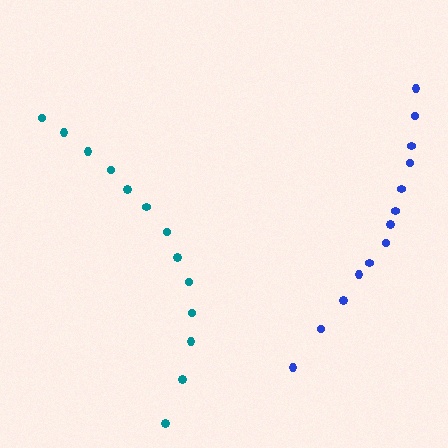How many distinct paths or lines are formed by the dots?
There are 2 distinct paths.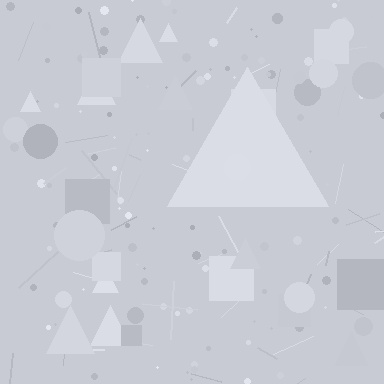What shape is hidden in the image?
A triangle is hidden in the image.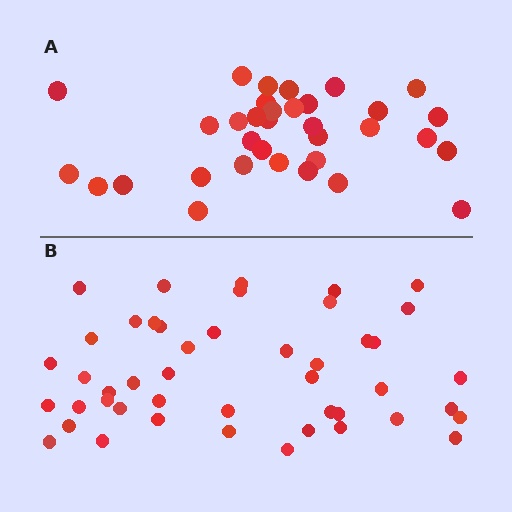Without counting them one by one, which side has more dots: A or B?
Region B (the bottom region) has more dots.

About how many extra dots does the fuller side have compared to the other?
Region B has roughly 12 or so more dots than region A.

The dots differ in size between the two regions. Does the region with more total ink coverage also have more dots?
No. Region A has more total ink coverage because its dots are larger, but region B actually contains more individual dots. Total area can be misleading — the number of items is what matters here.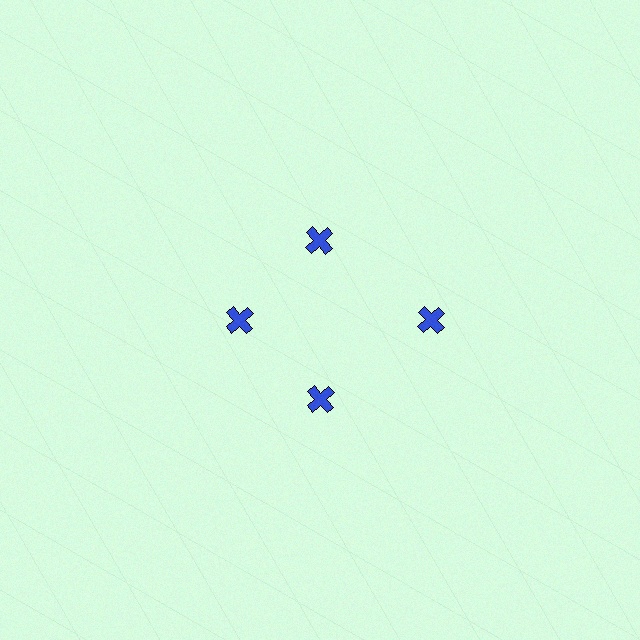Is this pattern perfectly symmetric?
No. The 4 blue crosses are arranged in a ring, but one element near the 3 o'clock position is pushed outward from the center, breaking the 4-fold rotational symmetry.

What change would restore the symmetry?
The symmetry would be restored by moving it inward, back onto the ring so that all 4 crosses sit at equal angles and equal distance from the center.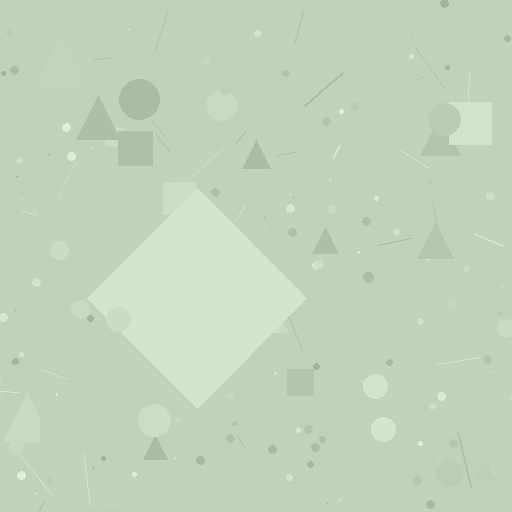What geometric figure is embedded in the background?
A diamond is embedded in the background.